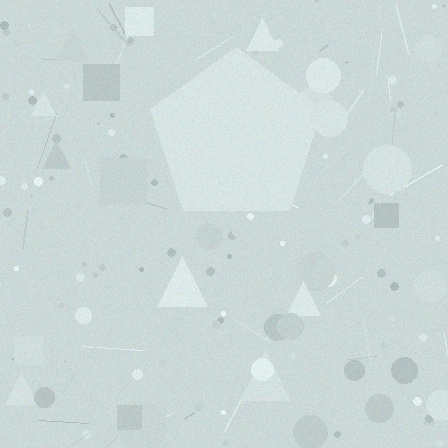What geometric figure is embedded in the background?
A pentagon is embedded in the background.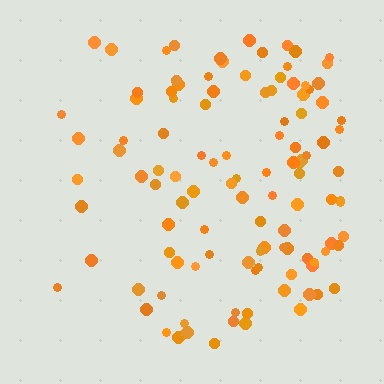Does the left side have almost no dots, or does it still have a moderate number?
Still a moderate number, just noticeably fewer than the right.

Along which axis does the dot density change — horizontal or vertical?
Horizontal.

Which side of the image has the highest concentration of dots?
The right.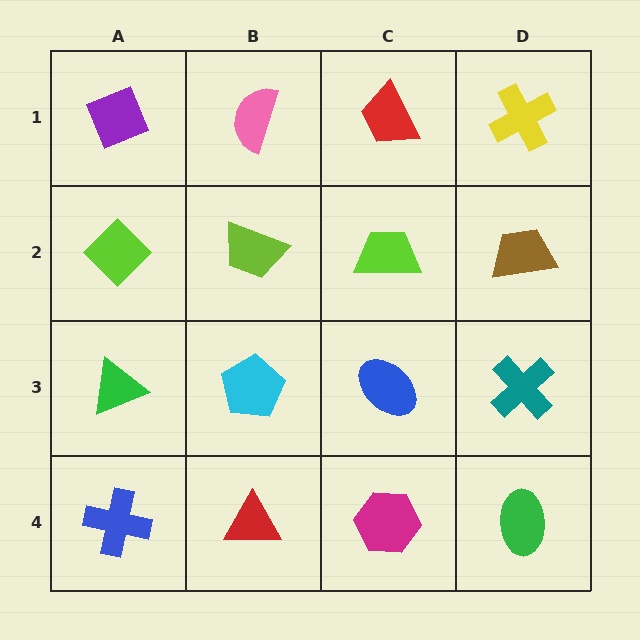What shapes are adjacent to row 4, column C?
A blue ellipse (row 3, column C), a red triangle (row 4, column B), a green ellipse (row 4, column D).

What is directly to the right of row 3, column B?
A blue ellipse.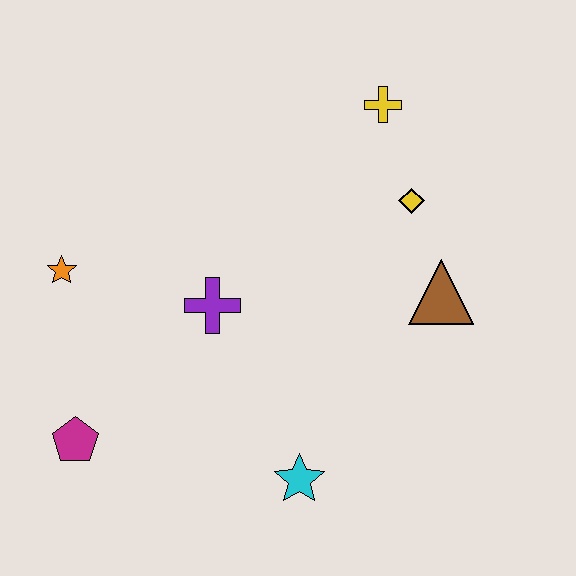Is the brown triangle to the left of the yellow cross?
No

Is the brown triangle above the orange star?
No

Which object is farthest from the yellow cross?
The magenta pentagon is farthest from the yellow cross.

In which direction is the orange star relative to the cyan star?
The orange star is to the left of the cyan star.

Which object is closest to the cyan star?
The purple cross is closest to the cyan star.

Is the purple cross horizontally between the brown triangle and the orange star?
Yes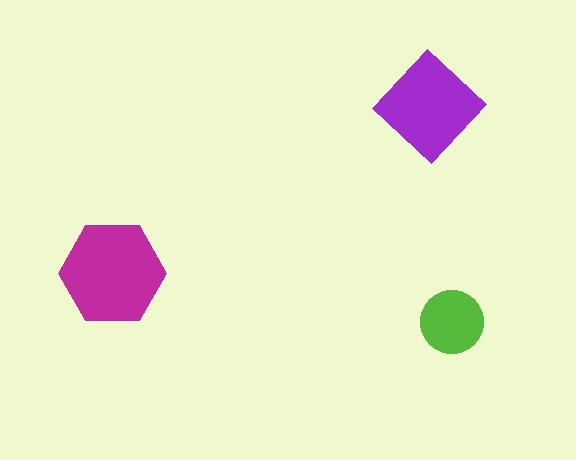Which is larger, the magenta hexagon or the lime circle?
The magenta hexagon.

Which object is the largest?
The magenta hexagon.